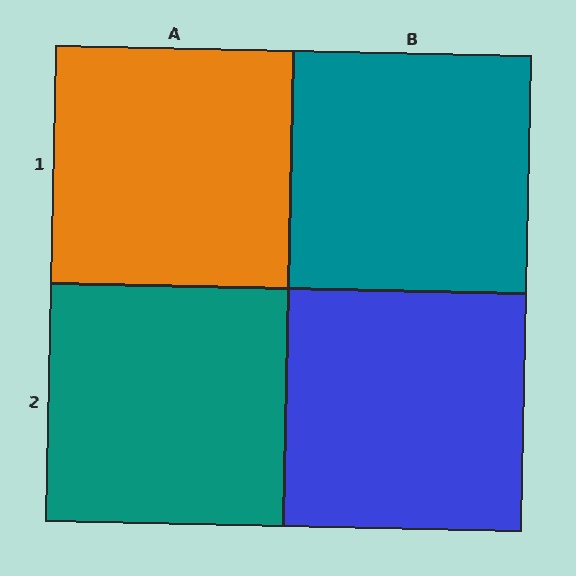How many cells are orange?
1 cell is orange.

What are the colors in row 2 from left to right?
Teal, blue.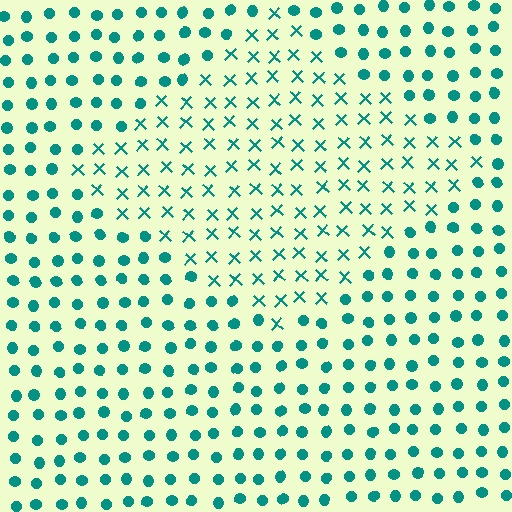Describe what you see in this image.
The image is filled with small teal elements arranged in a uniform grid. A diamond-shaped region contains X marks, while the surrounding area contains circles. The boundary is defined purely by the change in element shape.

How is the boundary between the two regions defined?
The boundary is defined by a change in element shape: X marks inside vs. circles outside. All elements share the same color and spacing.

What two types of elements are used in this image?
The image uses X marks inside the diamond region and circles outside it.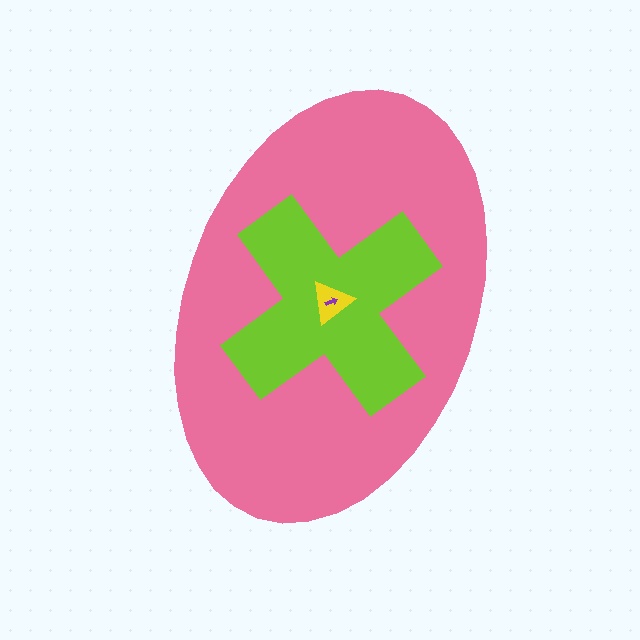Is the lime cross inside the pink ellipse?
Yes.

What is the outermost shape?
The pink ellipse.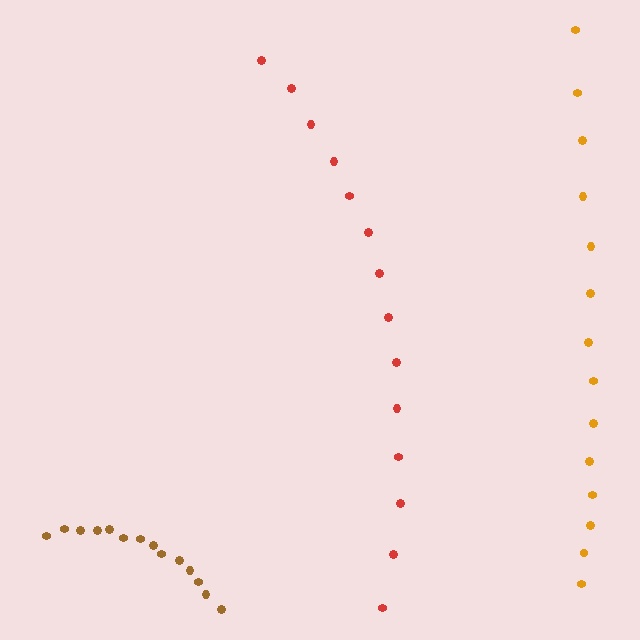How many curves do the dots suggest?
There are 3 distinct paths.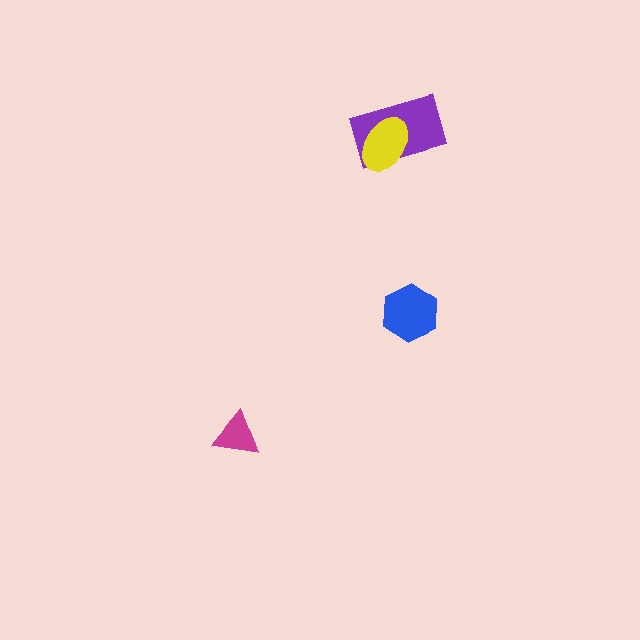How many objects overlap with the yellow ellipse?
1 object overlaps with the yellow ellipse.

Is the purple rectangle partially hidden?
Yes, it is partially covered by another shape.